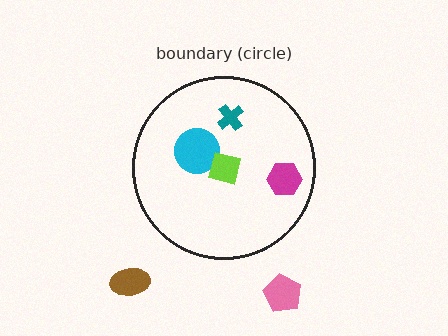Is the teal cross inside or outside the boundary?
Inside.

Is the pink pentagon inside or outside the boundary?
Outside.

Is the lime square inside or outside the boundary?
Inside.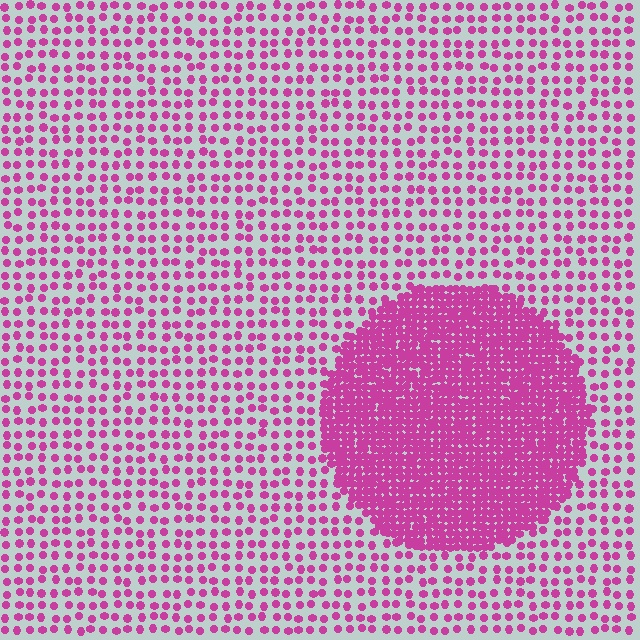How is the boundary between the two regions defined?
The boundary is defined by a change in element density (approximately 3.1x ratio). All elements are the same color, size, and shape.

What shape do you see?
I see a circle.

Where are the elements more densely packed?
The elements are more densely packed inside the circle boundary.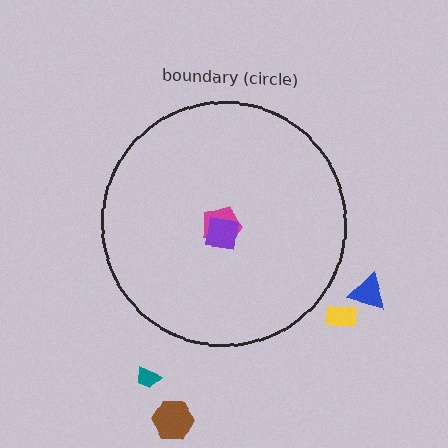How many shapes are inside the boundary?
2 inside, 4 outside.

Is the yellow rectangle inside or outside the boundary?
Outside.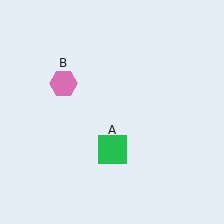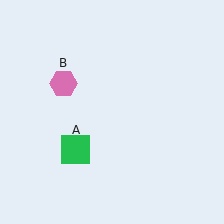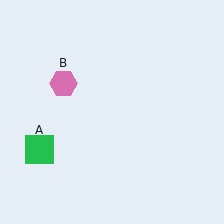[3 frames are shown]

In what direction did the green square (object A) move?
The green square (object A) moved left.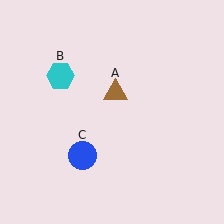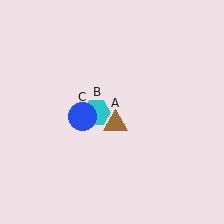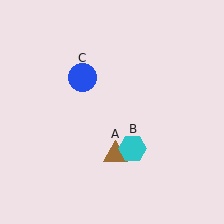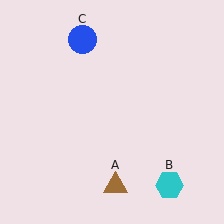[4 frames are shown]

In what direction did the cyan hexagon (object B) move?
The cyan hexagon (object B) moved down and to the right.